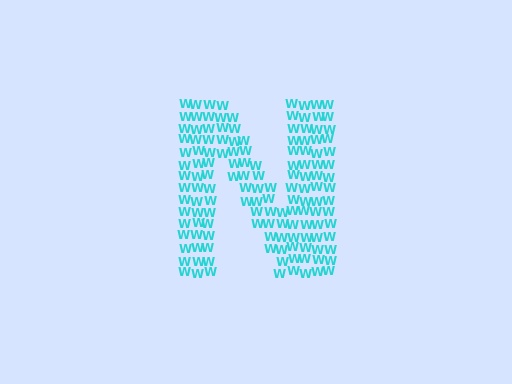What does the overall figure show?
The overall figure shows the letter N.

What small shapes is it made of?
It is made of small letter W's.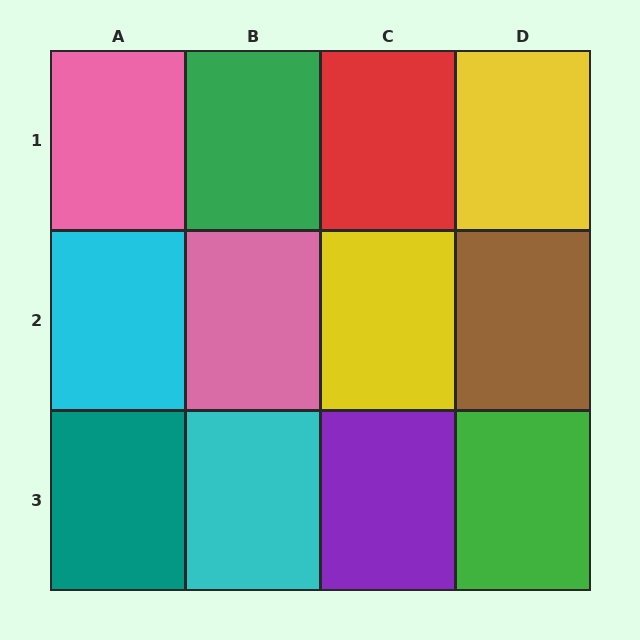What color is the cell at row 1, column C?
Red.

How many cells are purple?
1 cell is purple.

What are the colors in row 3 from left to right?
Teal, cyan, purple, green.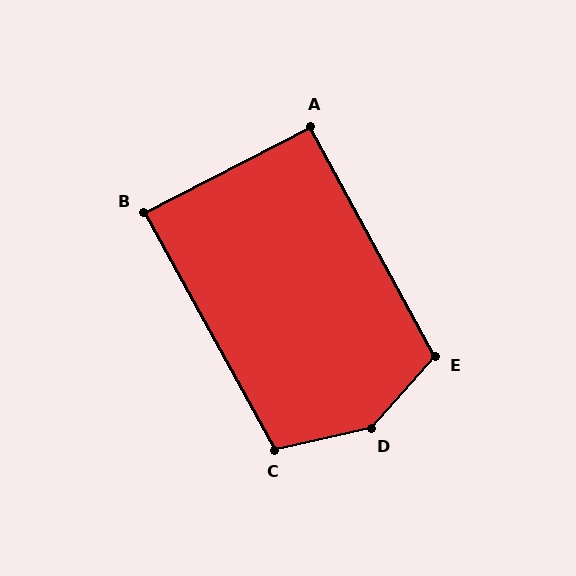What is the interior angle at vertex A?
Approximately 91 degrees (approximately right).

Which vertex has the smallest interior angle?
B, at approximately 88 degrees.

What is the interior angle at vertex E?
Approximately 109 degrees (obtuse).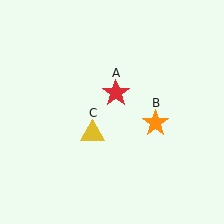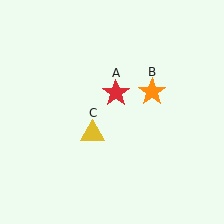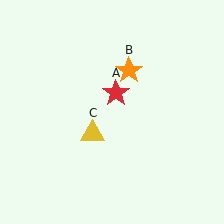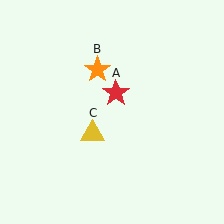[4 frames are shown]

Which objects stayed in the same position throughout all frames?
Red star (object A) and yellow triangle (object C) remained stationary.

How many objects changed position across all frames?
1 object changed position: orange star (object B).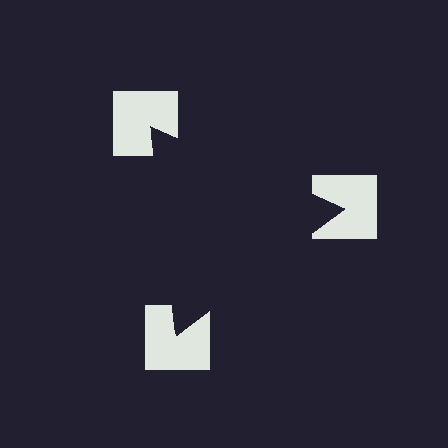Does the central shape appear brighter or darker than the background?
It typically appears slightly darker than the background, even though no actual brightness change is drawn.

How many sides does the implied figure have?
3 sides.